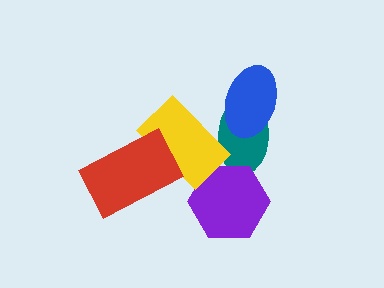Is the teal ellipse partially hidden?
Yes, it is partially covered by another shape.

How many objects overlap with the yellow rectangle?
2 objects overlap with the yellow rectangle.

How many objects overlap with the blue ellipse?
1 object overlaps with the blue ellipse.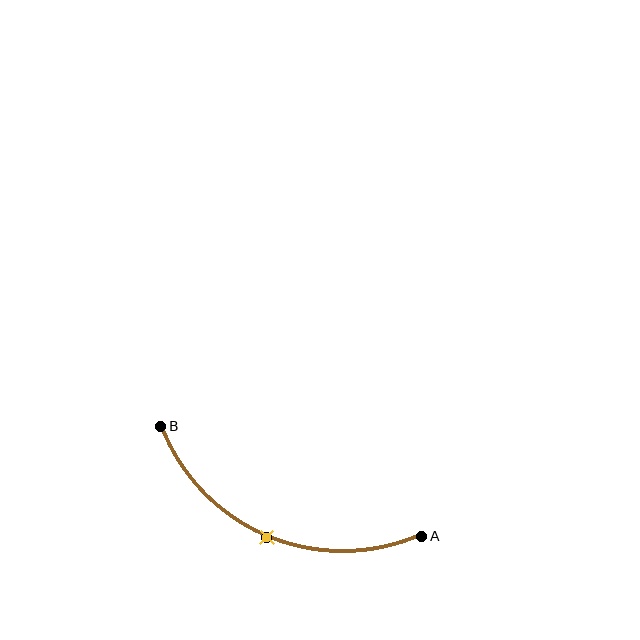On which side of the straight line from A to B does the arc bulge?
The arc bulges below the straight line connecting A and B.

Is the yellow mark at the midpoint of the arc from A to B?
Yes. The yellow mark lies on the arc at equal arc-length from both A and B — it is the arc midpoint.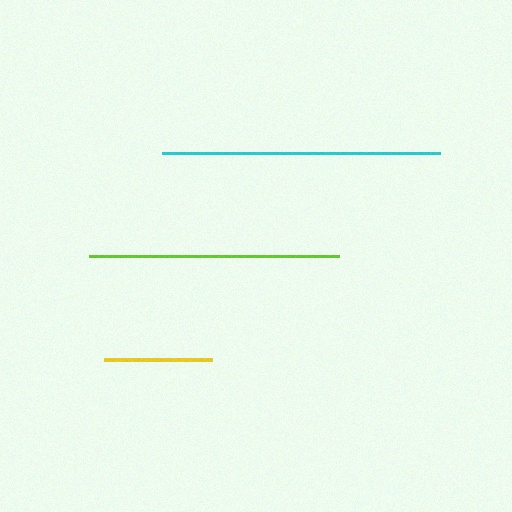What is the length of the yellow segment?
The yellow segment is approximately 108 pixels long.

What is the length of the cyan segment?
The cyan segment is approximately 278 pixels long.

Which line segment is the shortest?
The yellow line is the shortest at approximately 108 pixels.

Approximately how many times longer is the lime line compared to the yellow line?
The lime line is approximately 2.3 times the length of the yellow line.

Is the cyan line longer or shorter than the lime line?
The cyan line is longer than the lime line.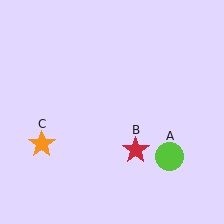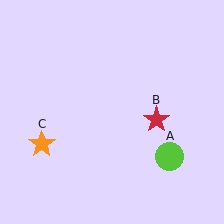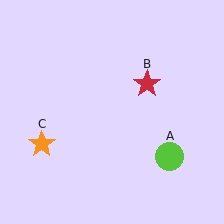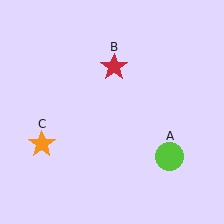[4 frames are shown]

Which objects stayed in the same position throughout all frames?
Lime circle (object A) and orange star (object C) remained stationary.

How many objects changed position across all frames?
1 object changed position: red star (object B).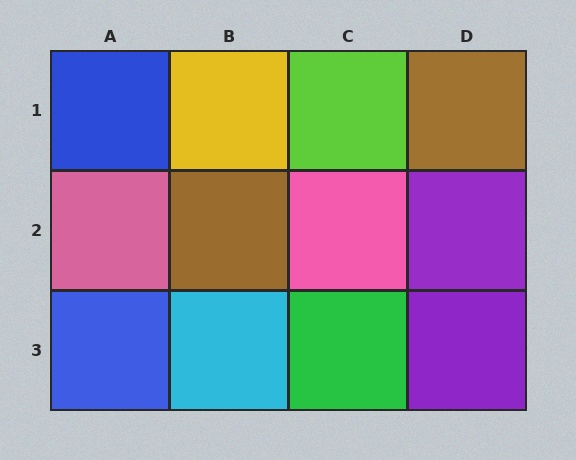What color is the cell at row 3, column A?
Blue.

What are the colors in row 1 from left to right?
Blue, yellow, lime, brown.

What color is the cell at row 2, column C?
Pink.